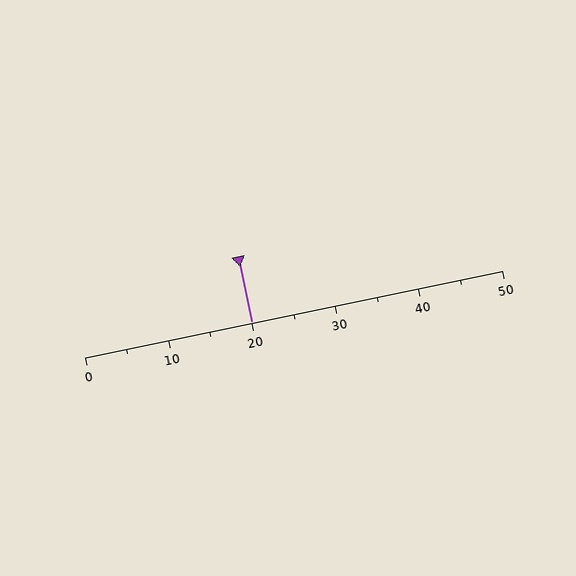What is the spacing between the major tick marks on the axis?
The major ticks are spaced 10 apart.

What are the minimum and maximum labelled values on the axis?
The axis runs from 0 to 50.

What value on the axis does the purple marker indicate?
The marker indicates approximately 20.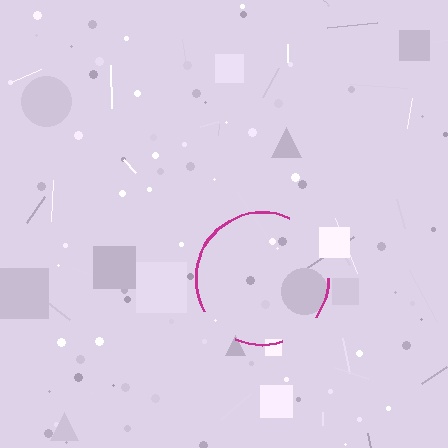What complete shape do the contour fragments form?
The contour fragments form a circle.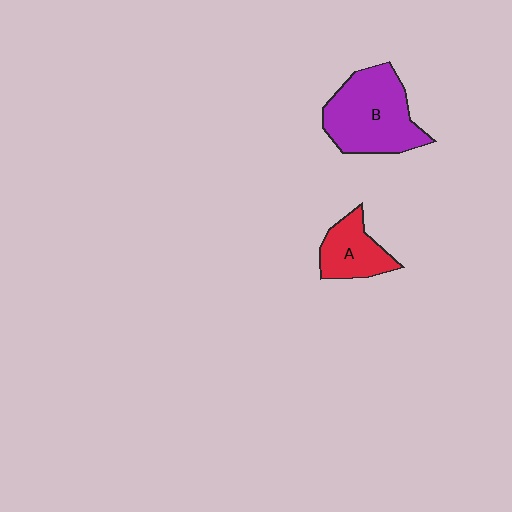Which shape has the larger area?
Shape B (purple).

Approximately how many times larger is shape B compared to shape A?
Approximately 1.9 times.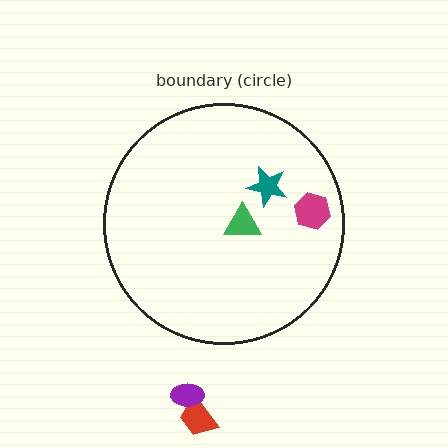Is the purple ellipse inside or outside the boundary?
Outside.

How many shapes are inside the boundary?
3 inside, 2 outside.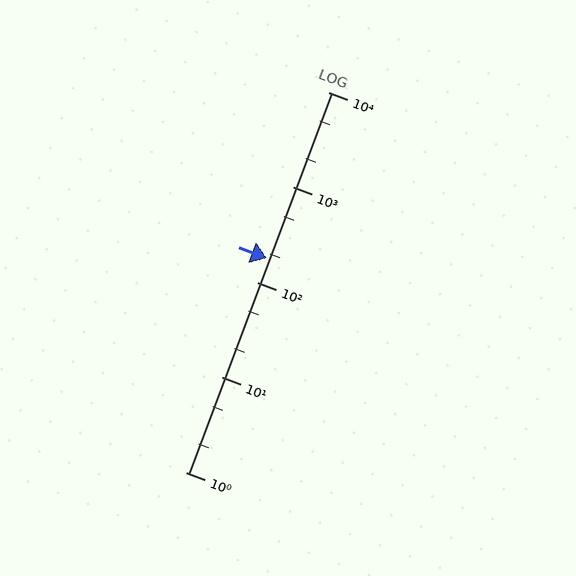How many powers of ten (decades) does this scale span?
The scale spans 4 decades, from 1 to 10000.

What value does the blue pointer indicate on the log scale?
The pointer indicates approximately 180.